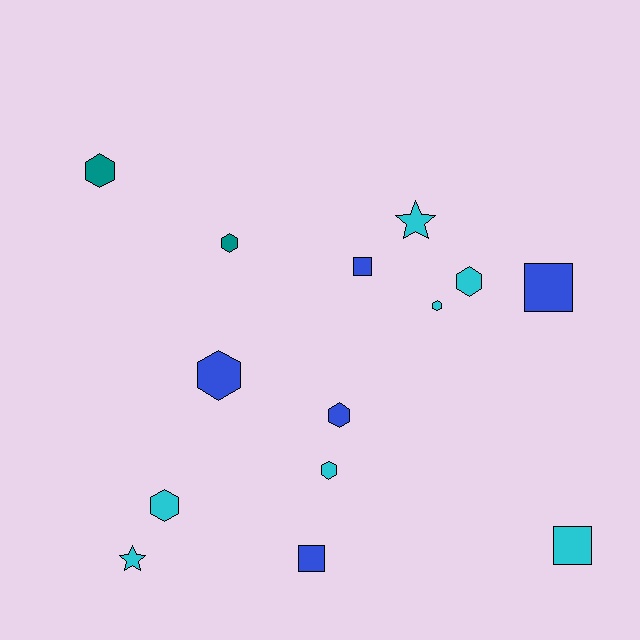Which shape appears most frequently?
Hexagon, with 8 objects.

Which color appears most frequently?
Cyan, with 7 objects.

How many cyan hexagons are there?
There are 4 cyan hexagons.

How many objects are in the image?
There are 14 objects.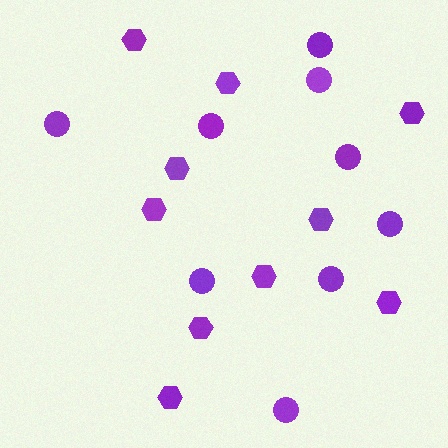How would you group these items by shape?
There are 2 groups: one group of hexagons (10) and one group of circles (9).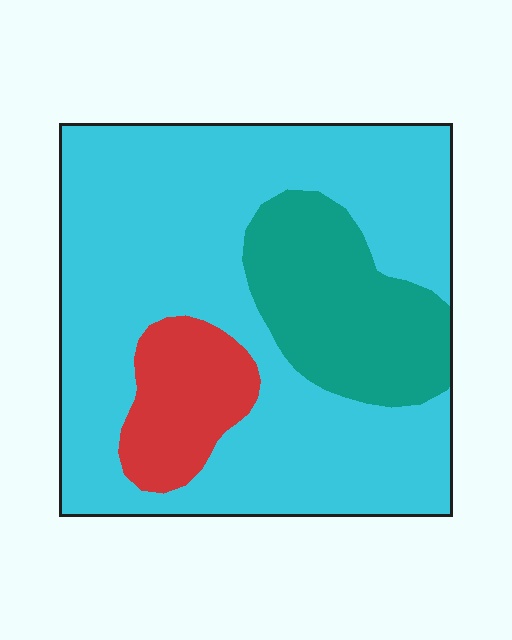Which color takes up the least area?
Red, at roughly 10%.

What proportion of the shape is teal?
Teal covers 19% of the shape.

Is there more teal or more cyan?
Cyan.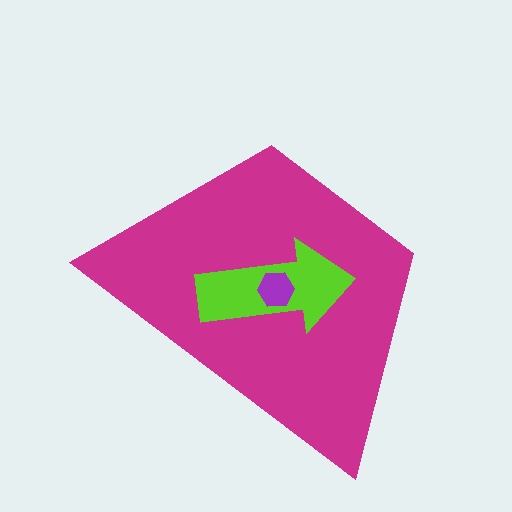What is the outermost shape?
The magenta trapezoid.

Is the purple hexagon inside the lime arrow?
Yes.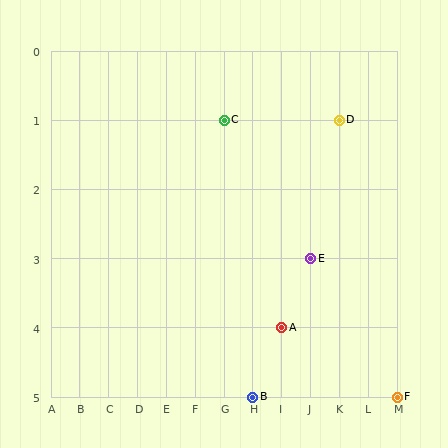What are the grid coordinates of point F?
Point F is at grid coordinates (M, 5).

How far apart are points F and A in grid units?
Points F and A are 4 columns and 1 row apart (about 4.1 grid units diagonally).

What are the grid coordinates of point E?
Point E is at grid coordinates (J, 3).